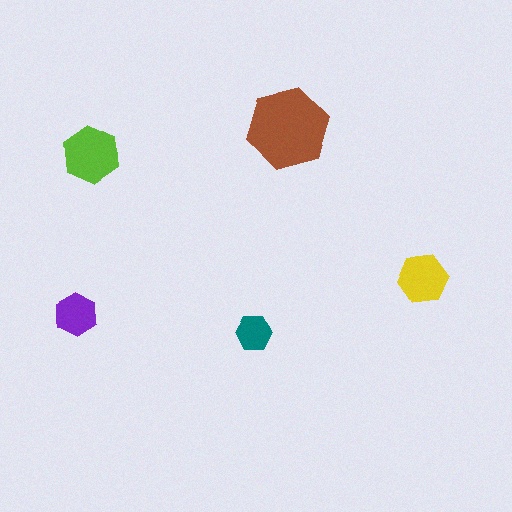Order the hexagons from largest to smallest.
the brown one, the lime one, the yellow one, the purple one, the teal one.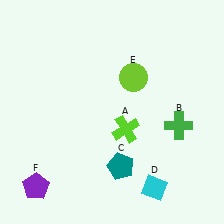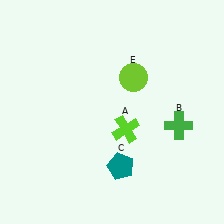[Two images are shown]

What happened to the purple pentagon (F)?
The purple pentagon (F) was removed in Image 2. It was in the bottom-left area of Image 1.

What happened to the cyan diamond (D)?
The cyan diamond (D) was removed in Image 2. It was in the bottom-right area of Image 1.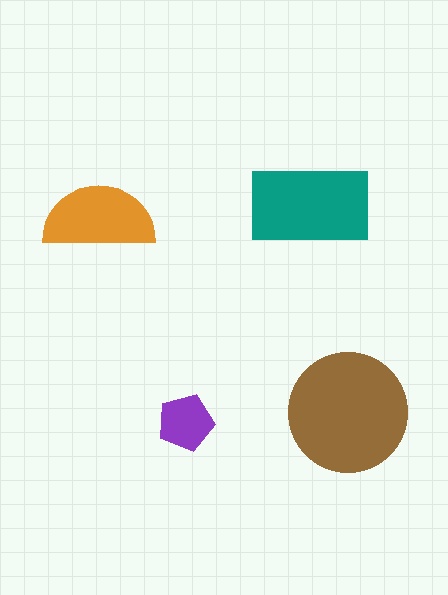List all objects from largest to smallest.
The brown circle, the teal rectangle, the orange semicircle, the purple pentagon.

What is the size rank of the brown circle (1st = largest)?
1st.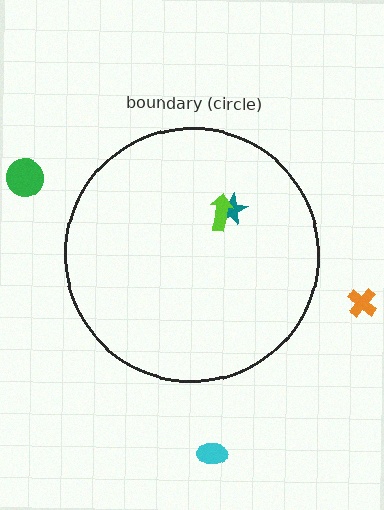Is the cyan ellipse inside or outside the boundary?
Outside.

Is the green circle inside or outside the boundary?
Outside.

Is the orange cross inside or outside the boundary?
Outside.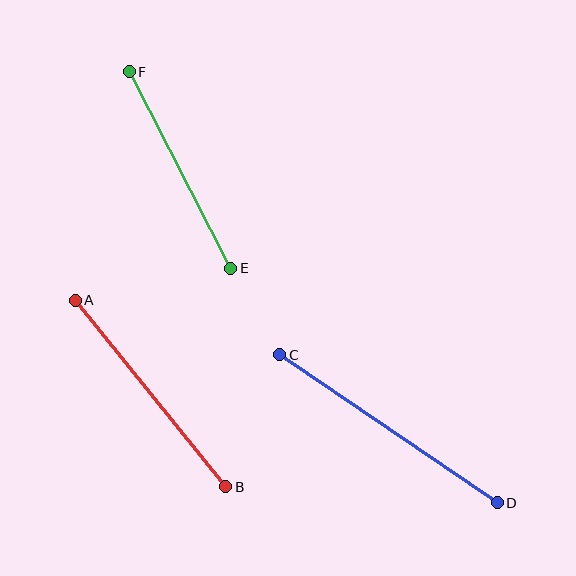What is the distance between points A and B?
The distance is approximately 240 pixels.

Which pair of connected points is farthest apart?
Points C and D are farthest apart.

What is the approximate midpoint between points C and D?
The midpoint is at approximately (388, 429) pixels.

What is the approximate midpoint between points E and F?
The midpoint is at approximately (180, 170) pixels.